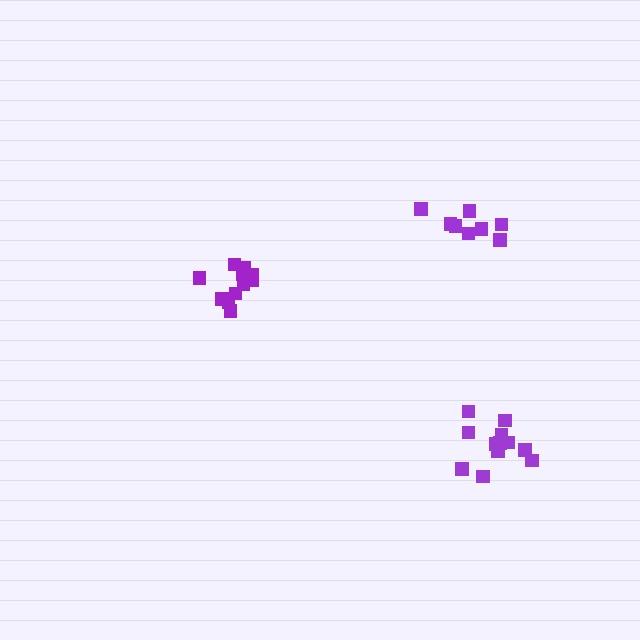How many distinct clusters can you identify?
There are 3 distinct clusters.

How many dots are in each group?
Group 1: 12 dots, Group 2: 12 dots, Group 3: 8 dots (32 total).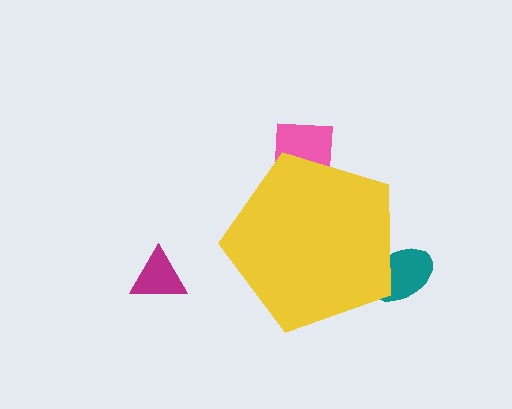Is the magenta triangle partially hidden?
No, the magenta triangle is fully visible.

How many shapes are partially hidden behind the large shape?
2 shapes are partially hidden.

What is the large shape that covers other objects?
A yellow pentagon.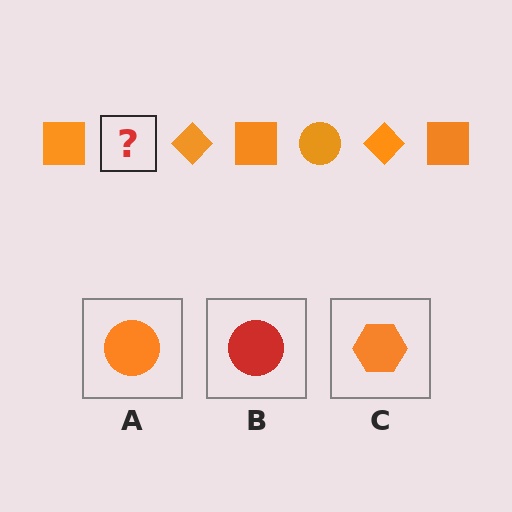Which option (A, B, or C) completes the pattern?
A.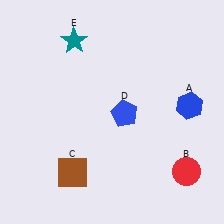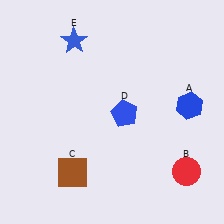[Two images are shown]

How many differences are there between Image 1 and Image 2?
There is 1 difference between the two images.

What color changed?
The star (E) changed from teal in Image 1 to blue in Image 2.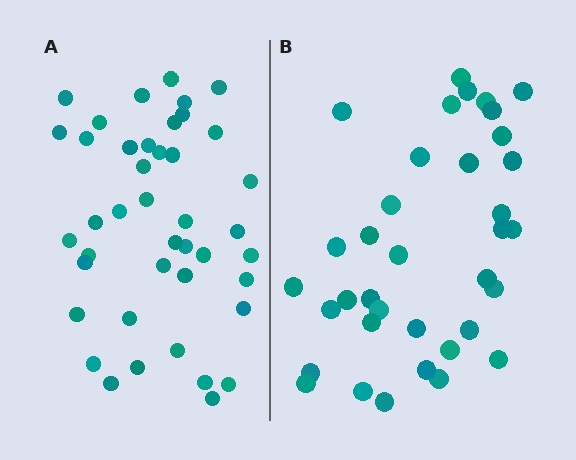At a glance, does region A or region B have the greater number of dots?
Region A (the left region) has more dots.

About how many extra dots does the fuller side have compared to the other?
Region A has about 6 more dots than region B.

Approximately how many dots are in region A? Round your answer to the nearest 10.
About 40 dots. (The exact count is 42, which rounds to 40.)